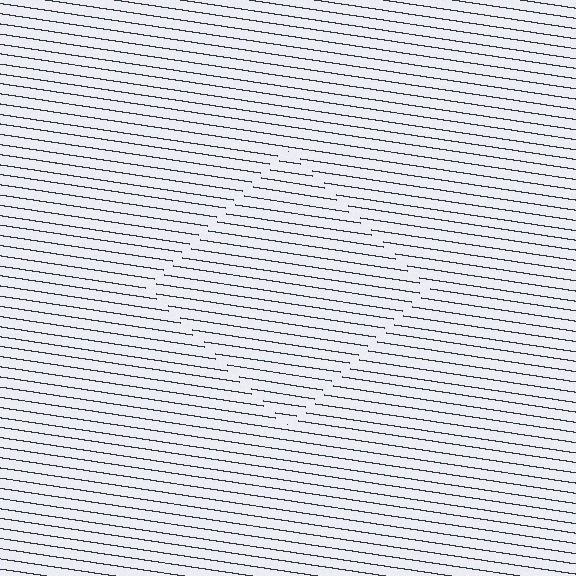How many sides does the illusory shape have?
4 sides — the line-ends trace a square.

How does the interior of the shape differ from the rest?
The interior of the shape contains the same grating, shifted by half a period — the contour is defined by the phase discontinuity where line-ends from the inner and outer gratings abut.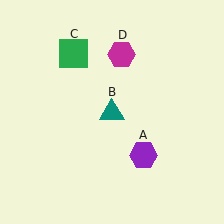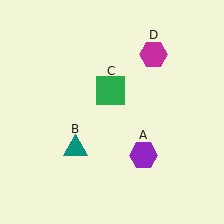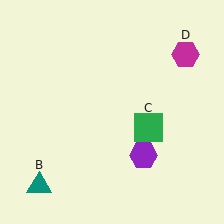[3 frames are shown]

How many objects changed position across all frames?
3 objects changed position: teal triangle (object B), green square (object C), magenta hexagon (object D).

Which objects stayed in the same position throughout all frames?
Purple hexagon (object A) remained stationary.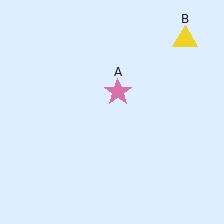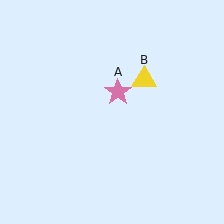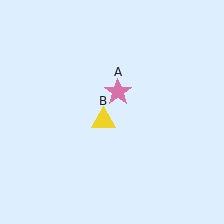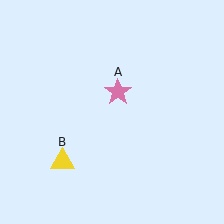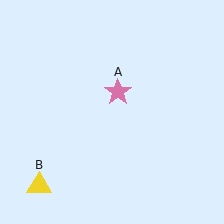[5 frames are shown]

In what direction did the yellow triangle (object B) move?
The yellow triangle (object B) moved down and to the left.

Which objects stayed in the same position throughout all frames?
Pink star (object A) remained stationary.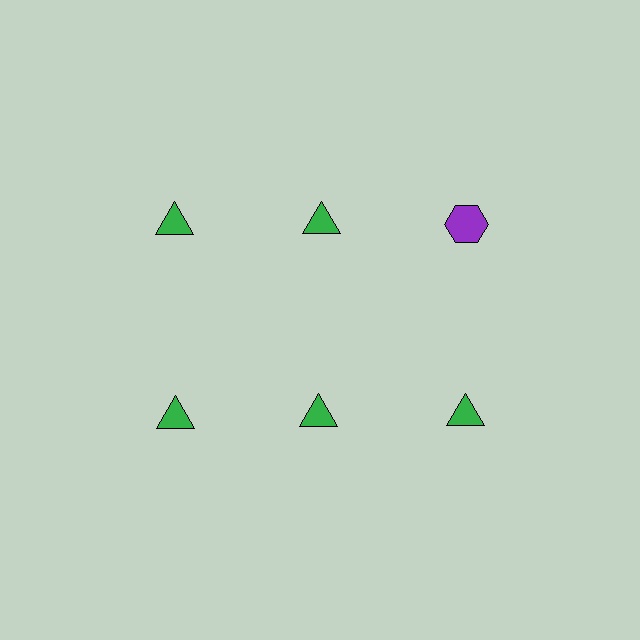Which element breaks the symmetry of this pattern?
The purple hexagon in the top row, center column breaks the symmetry. All other shapes are green triangles.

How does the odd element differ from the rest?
It differs in both color (purple instead of green) and shape (hexagon instead of triangle).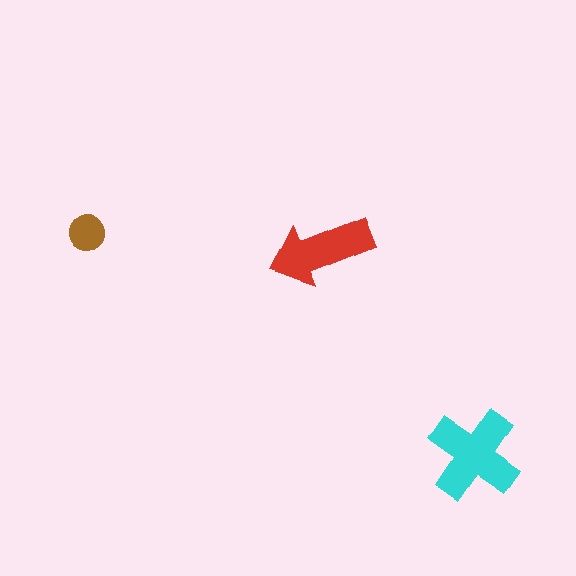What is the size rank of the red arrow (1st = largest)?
2nd.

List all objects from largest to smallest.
The cyan cross, the red arrow, the brown circle.